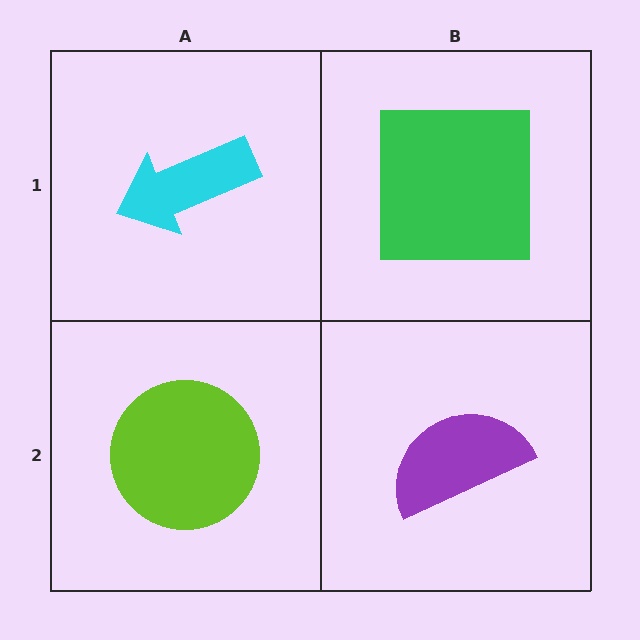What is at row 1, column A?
A cyan arrow.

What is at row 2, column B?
A purple semicircle.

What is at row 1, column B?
A green square.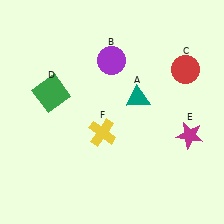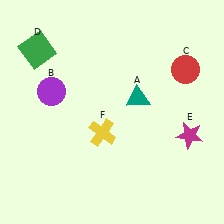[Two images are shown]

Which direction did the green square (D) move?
The green square (D) moved up.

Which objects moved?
The objects that moved are: the purple circle (B), the green square (D).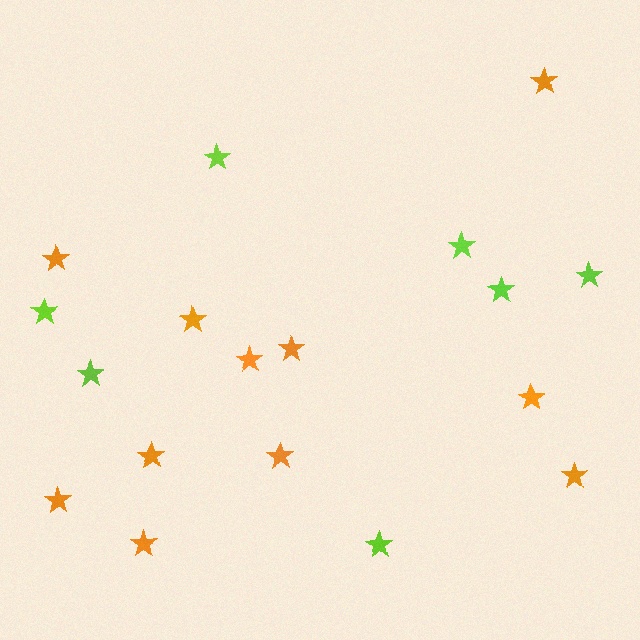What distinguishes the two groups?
There are 2 groups: one group of orange stars (11) and one group of lime stars (7).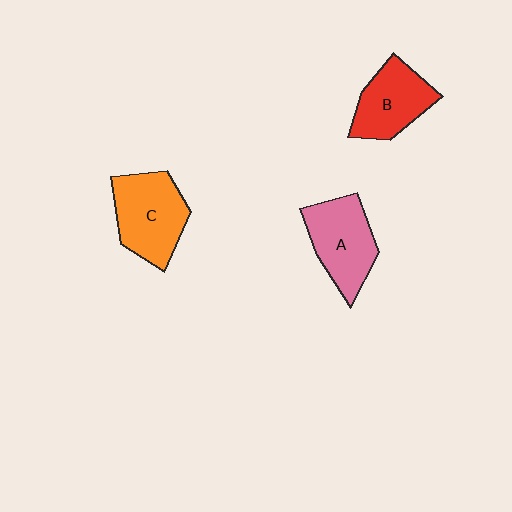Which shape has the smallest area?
Shape B (red).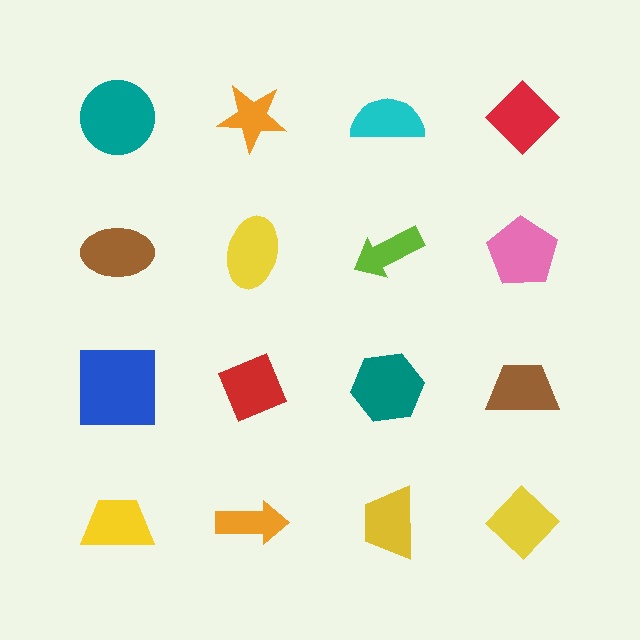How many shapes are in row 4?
4 shapes.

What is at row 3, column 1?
A blue square.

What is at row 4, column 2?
An orange arrow.